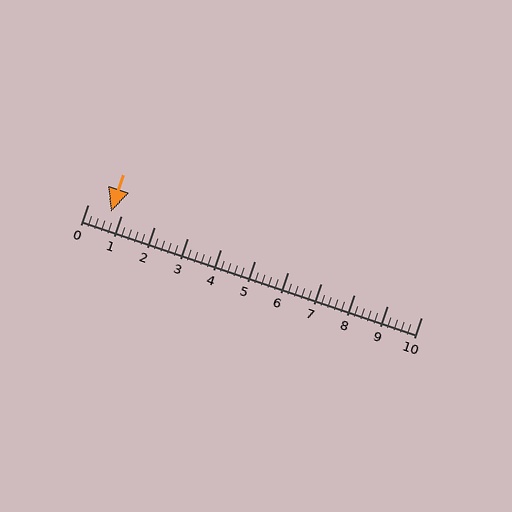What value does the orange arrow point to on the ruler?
The orange arrow points to approximately 0.7.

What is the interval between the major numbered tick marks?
The major tick marks are spaced 1 units apart.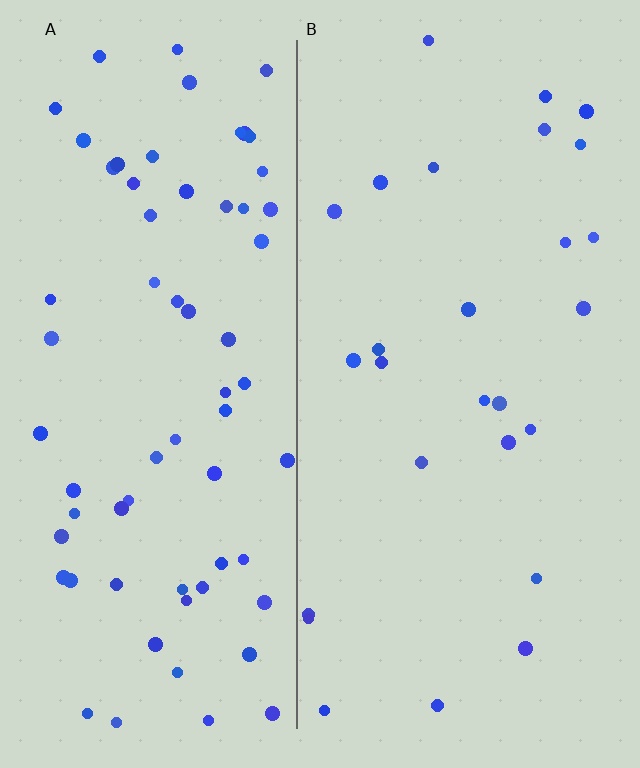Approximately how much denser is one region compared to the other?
Approximately 2.5× — region A over region B.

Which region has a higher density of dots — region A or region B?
A (the left).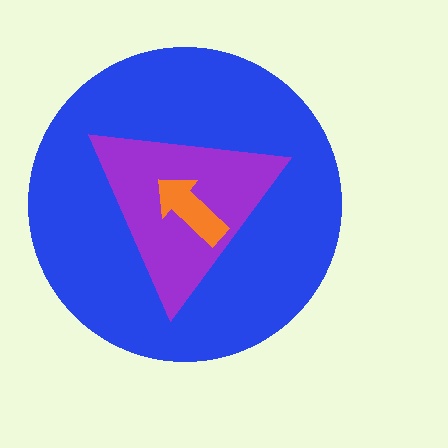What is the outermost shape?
The blue circle.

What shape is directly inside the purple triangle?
The orange arrow.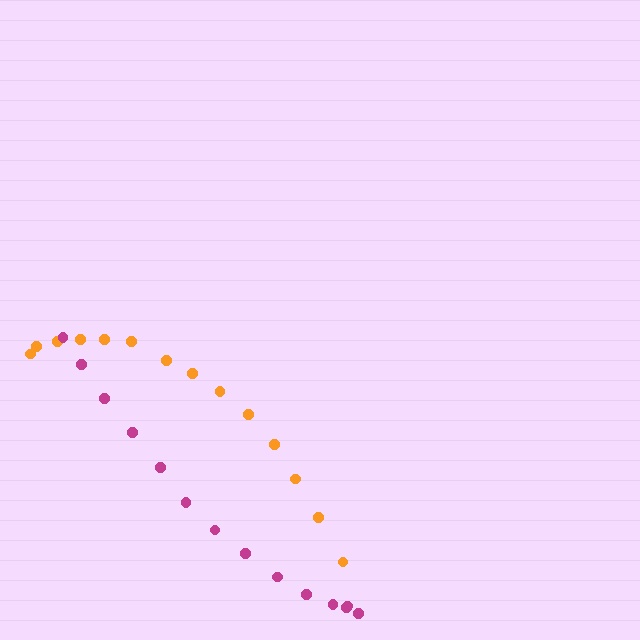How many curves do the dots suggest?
There are 2 distinct paths.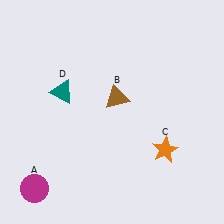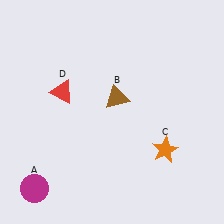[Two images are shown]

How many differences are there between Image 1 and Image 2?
There is 1 difference between the two images.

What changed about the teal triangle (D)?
In Image 1, D is teal. In Image 2, it changed to red.